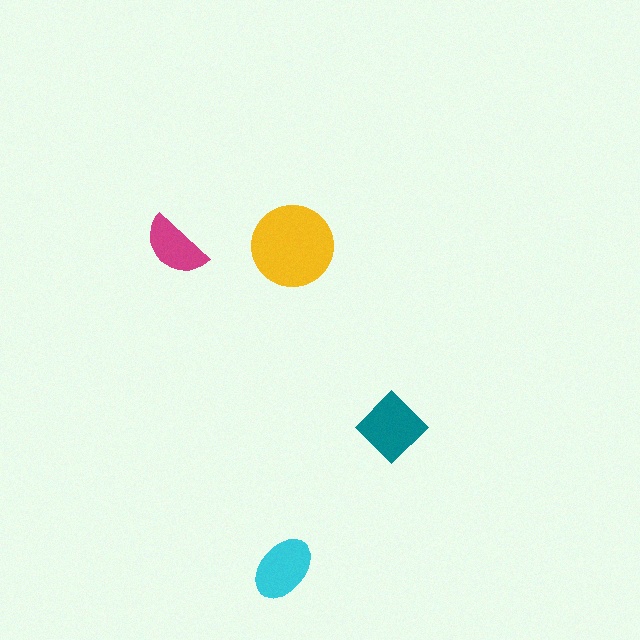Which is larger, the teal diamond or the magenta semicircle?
The teal diamond.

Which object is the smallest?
The magenta semicircle.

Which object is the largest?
The yellow circle.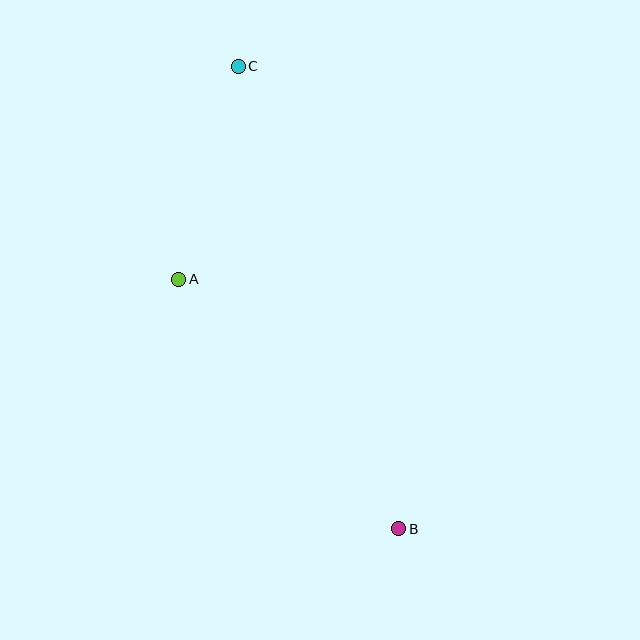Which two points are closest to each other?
Points A and C are closest to each other.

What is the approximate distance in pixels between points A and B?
The distance between A and B is approximately 333 pixels.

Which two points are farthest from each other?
Points B and C are farthest from each other.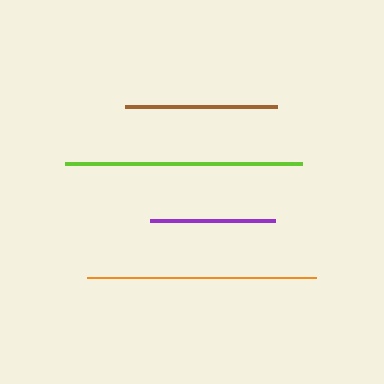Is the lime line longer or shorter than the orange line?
The lime line is longer than the orange line.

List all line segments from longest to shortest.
From longest to shortest: lime, orange, brown, purple.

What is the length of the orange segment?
The orange segment is approximately 229 pixels long.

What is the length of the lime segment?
The lime segment is approximately 237 pixels long.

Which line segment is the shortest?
The purple line is the shortest at approximately 125 pixels.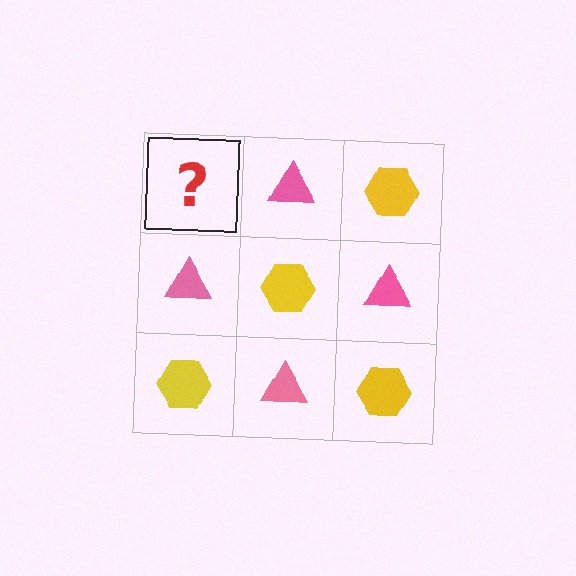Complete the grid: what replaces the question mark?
The question mark should be replaced with a yellow hexagon.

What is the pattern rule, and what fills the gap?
The rule is that it alternates yellow hexagon and pink triangle in a checkerboard pattern. The gap should be filled with a yellow hexagon.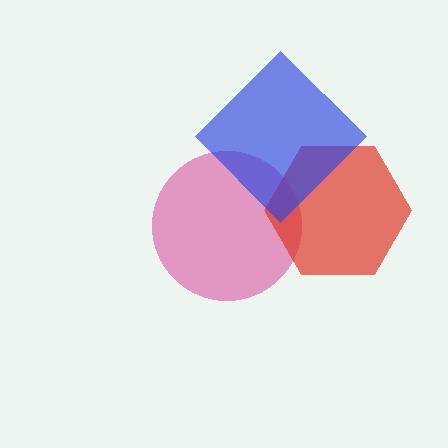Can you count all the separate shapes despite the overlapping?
Yes, there are 3 separate shapes.